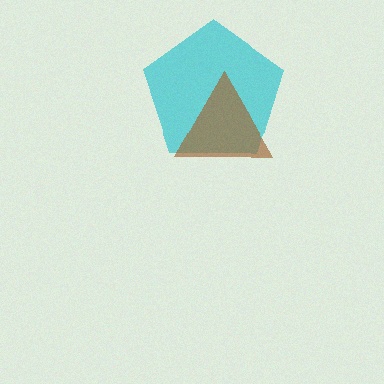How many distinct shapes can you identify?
There are 2 distinct shapes: a cyan pentagon, a brown triangle.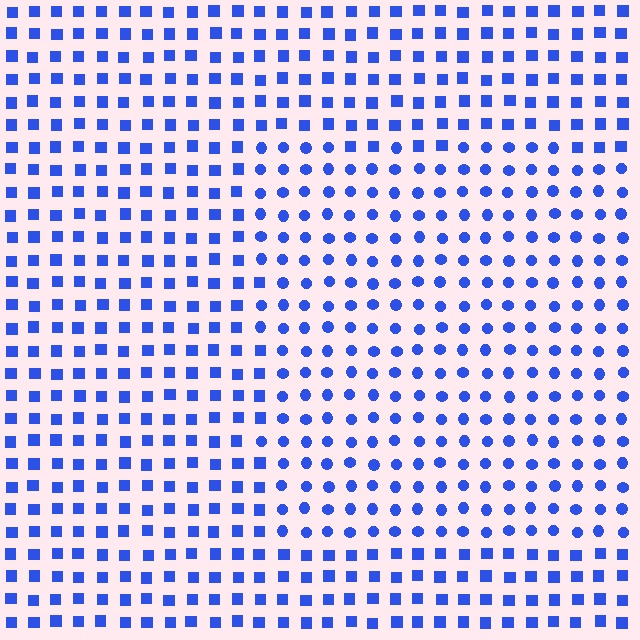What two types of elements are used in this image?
The image uses circles inside the rectangle region and squares outside it.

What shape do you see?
I see a rectangle.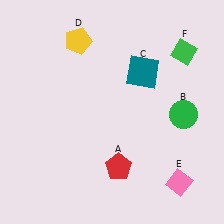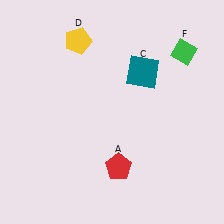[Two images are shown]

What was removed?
The green circle (B), the pink diamond (E) were removed in Image 2.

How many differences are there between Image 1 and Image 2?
There are 2 differences between the two images.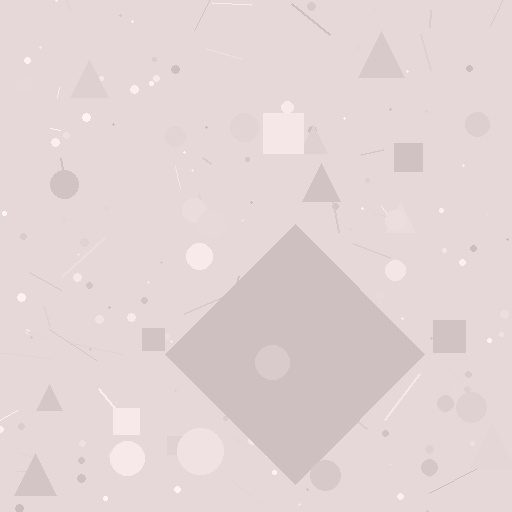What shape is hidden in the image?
A diamond is hidden in the image.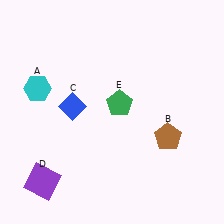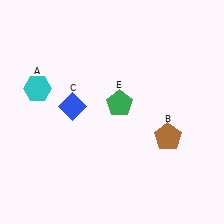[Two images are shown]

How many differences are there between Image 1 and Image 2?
There is 1 difference between the two images.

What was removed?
The purple square (D) was removed in Image 2.